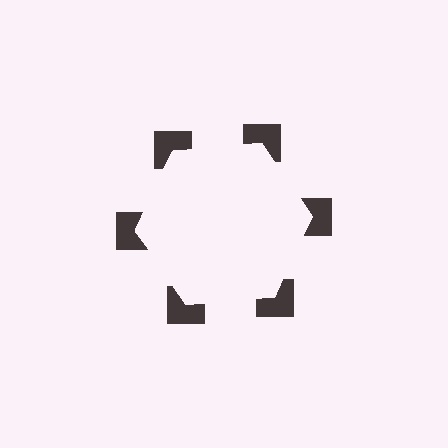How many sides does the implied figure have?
6 sides.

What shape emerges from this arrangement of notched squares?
An illusory hexagon — its edges are inferred from the aligned wedge cuts in the notched squares, not physically drawn.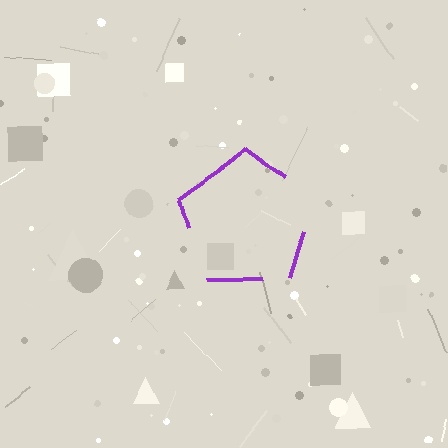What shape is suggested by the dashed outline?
The dashed outline suggests a pentagon.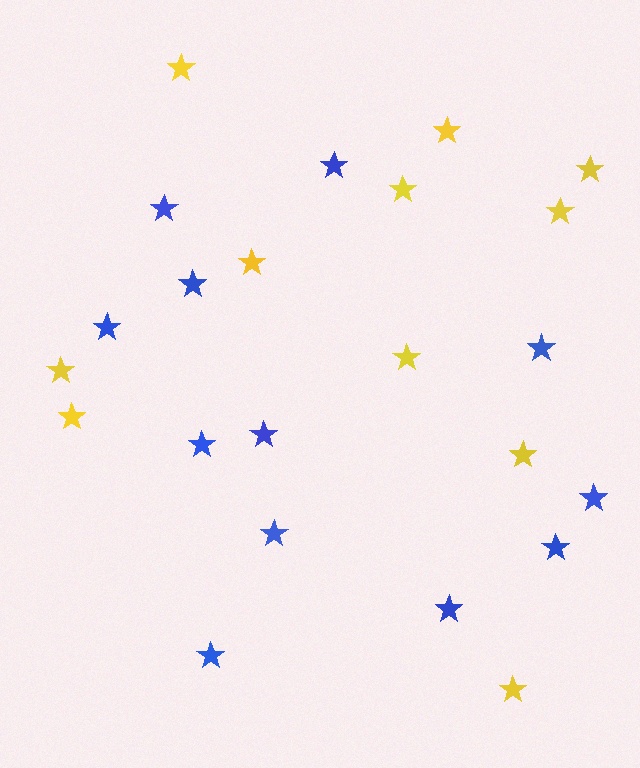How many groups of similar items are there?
There are 2 groups: one group of yellow stars (11) and one group of blue stars (12).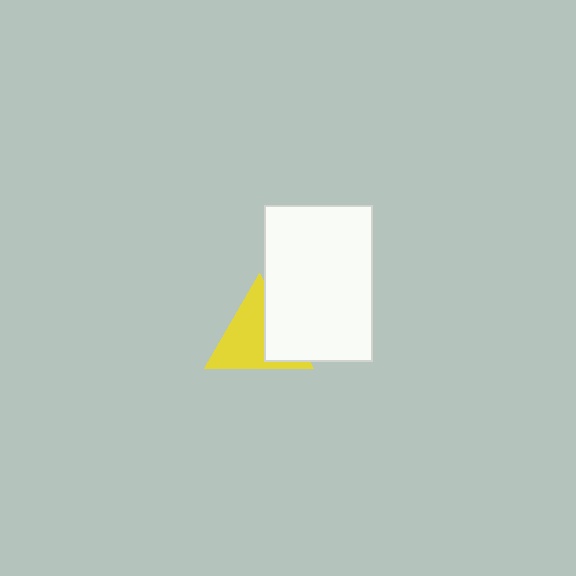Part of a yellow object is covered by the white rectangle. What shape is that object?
It is a triangle.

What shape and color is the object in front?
The object in front is a white rectangle.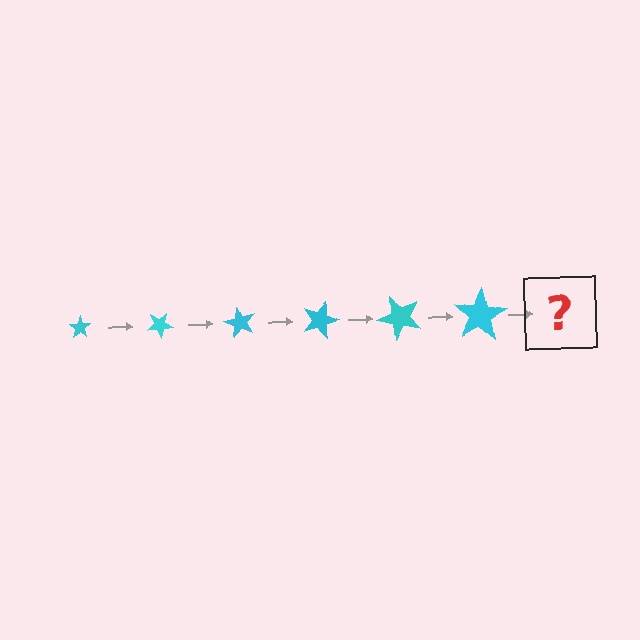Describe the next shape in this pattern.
It should be a star, larger than the previous one and rotated 180 degrees from the start.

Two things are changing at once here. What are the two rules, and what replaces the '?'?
The two rules are that the star grows larger each step and it rotates 30 degrees each step. The '?' should be a star, larger than the previous one and rotated 180 degrees from the start.